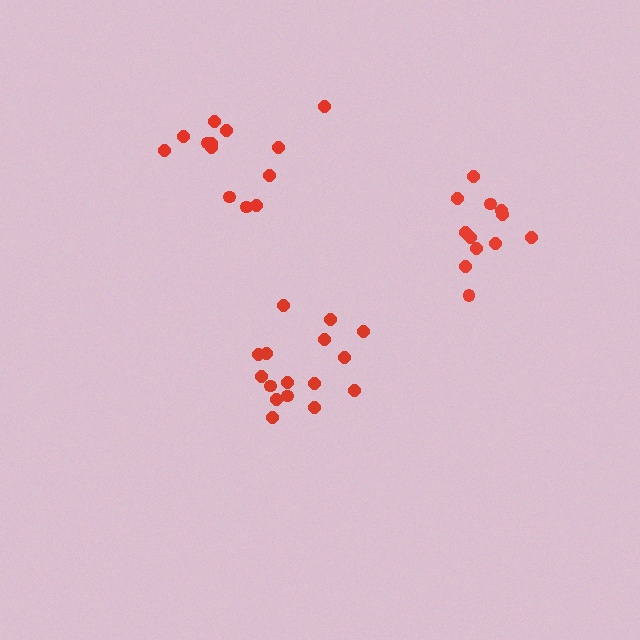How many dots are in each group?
Group 1: 16 dots, Group 2: 12 dots, Group 3: 13 dots (41 total).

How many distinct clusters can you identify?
There are 3 distinct clusters.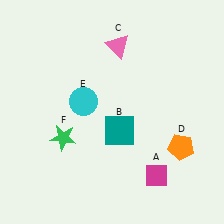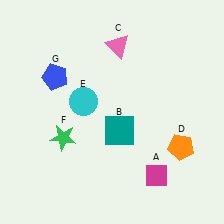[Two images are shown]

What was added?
A blue pentagon (G) was added in Image 2.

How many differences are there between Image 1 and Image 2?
There is 1 difference between the two images.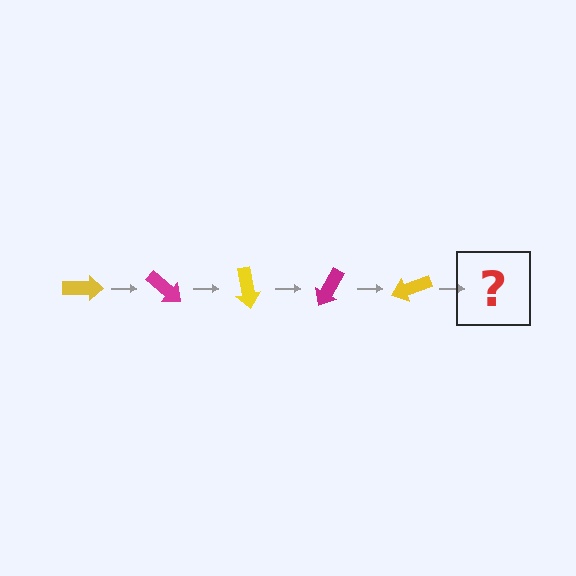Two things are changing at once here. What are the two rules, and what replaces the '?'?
The two rules are that it rotates 40 degrees each step and the color cycles through yellow and magenta. The '?' should be a magenta arrow, rotated 200 degrees from the start.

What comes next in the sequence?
The next element should be a magenta arrow, rotated 200 degrees from the start.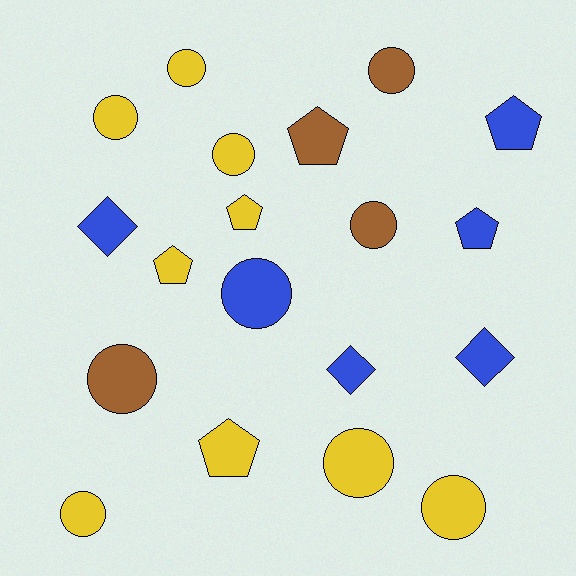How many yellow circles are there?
There are 6 yellow circles.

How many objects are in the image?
There are 19 objects.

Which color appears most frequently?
Yellow, with 9 objects.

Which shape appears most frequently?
Circle, with 10 objects.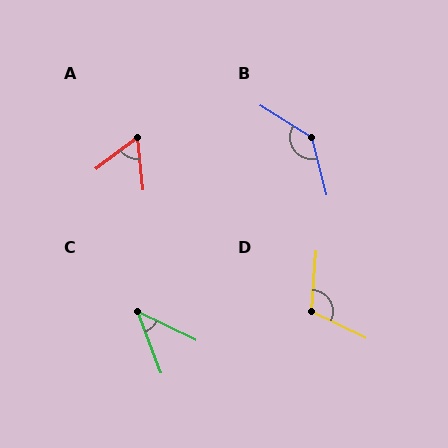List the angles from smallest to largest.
C (43°), A (58°), D (111°), B (136°).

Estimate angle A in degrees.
Approximately 58 degrees.